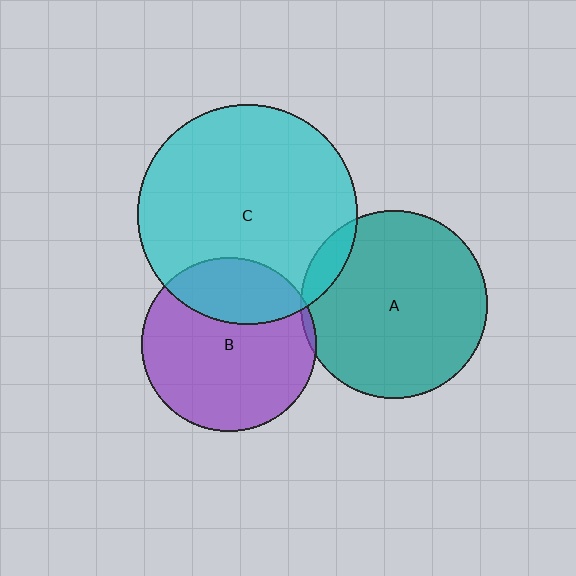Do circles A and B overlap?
Yes.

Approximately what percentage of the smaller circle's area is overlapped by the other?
Approximately 5%.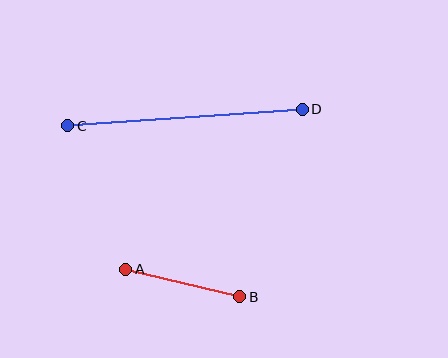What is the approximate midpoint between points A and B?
The midpoint is at approximately (183, 283) pixels.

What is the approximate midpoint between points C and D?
The midpoint is at approximately (185, 118) pixels.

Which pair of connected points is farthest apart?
Points C and D are farthest apart.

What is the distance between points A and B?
The distance is approximately 117 pixels.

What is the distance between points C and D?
The distance is approximately 235 pixels.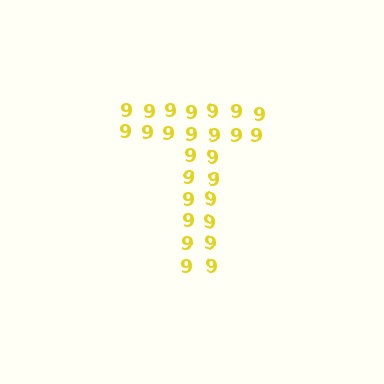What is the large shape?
The large shape is the letter T.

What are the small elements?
The small elements are digit 9's.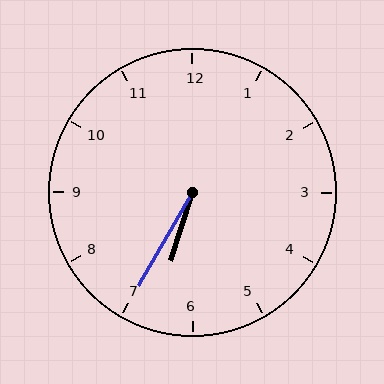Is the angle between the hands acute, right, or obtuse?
It is acute.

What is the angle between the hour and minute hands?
Approximately 12 degrees.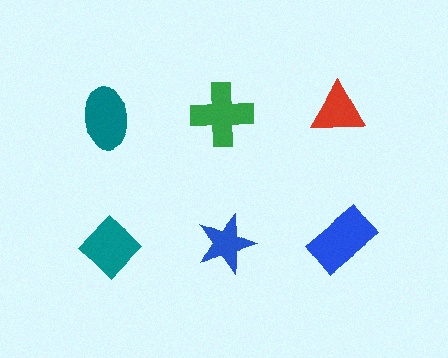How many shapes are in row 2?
3 shapes.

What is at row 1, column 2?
A green cross.